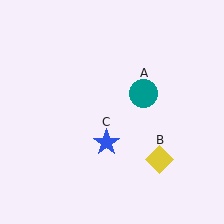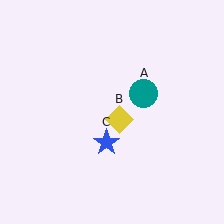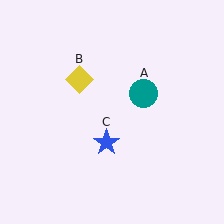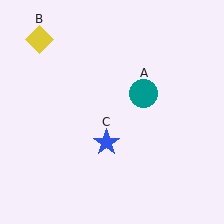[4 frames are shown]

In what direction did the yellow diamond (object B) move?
The yellow diamond (object B) moved up and to the left.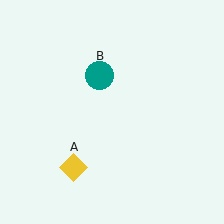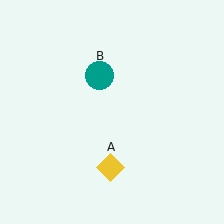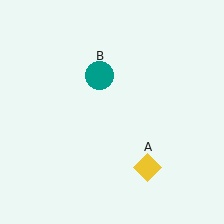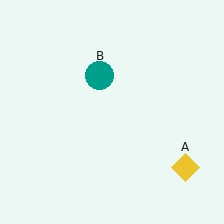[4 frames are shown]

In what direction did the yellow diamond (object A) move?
The yellow diamond (object A) moved right.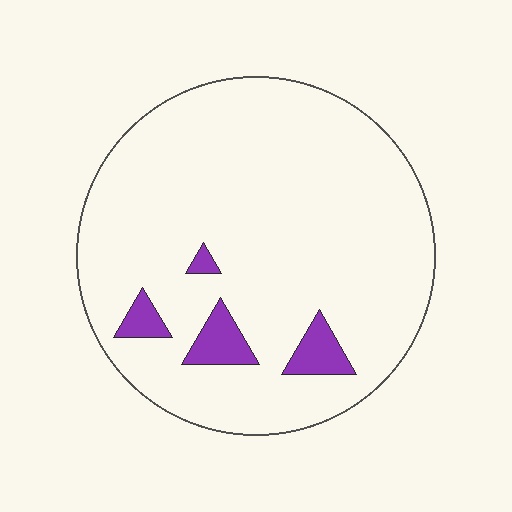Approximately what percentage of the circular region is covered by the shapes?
Approximately 5%.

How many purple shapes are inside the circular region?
4.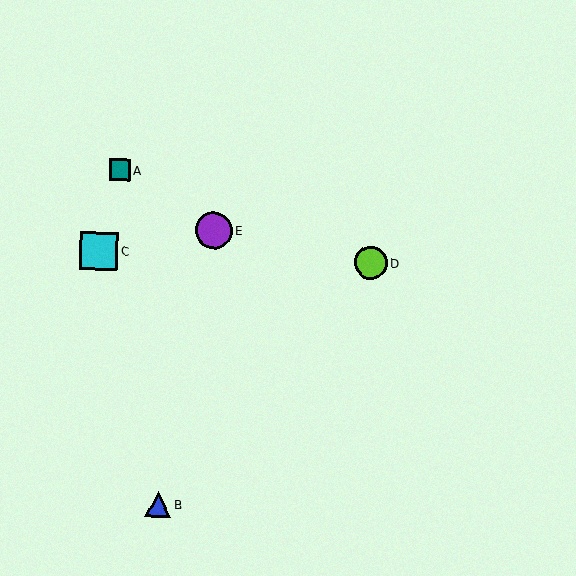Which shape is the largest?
The cyan square (labeled C) is the largest.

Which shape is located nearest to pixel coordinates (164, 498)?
The blue triangle (labeled B) at (158, 505) is nearest to that location.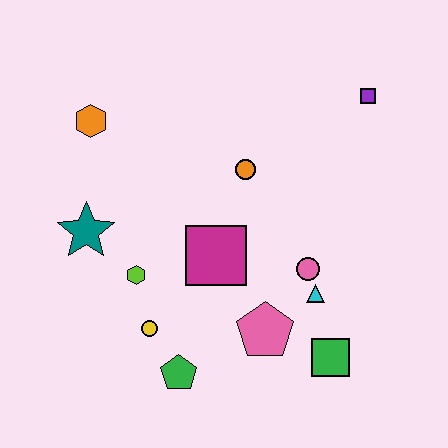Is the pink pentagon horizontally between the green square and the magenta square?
Yes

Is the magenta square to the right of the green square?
No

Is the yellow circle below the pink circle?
Yes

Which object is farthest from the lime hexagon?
The purple square is farthest from the lime hexagon.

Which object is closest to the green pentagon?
The yellow circle is closest to the green pentagon.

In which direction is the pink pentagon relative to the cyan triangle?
The pink pentagon is to the left of the cyan triangle.